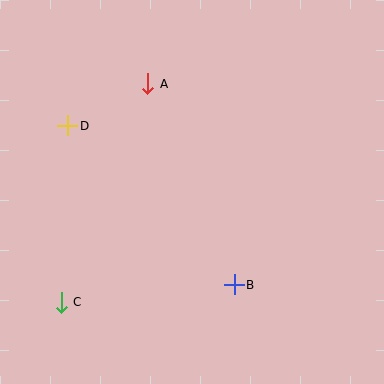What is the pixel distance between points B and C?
The distance between B and C is 174 pixels.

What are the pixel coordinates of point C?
Point C is at (61, 302).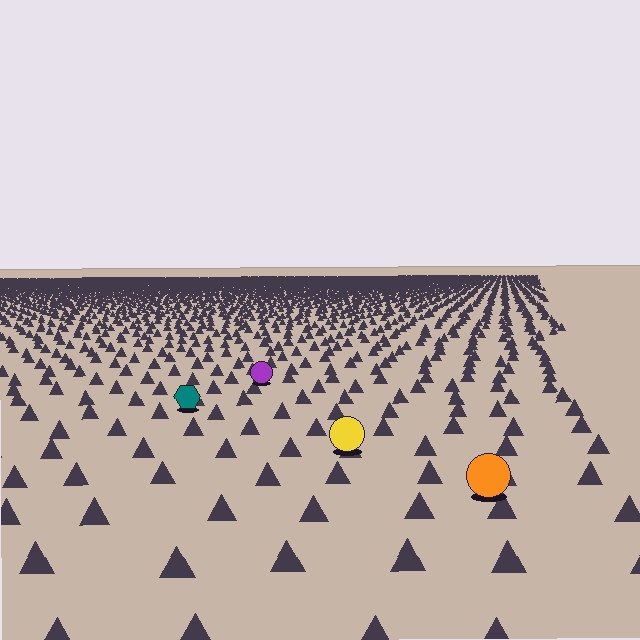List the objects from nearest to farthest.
From nearest to farthest: the orange circle, the yellow circle, the teal hexagon, the purple circle.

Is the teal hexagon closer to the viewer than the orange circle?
No. The orange circle is closer — you can tell from the texture gradient: the ground texture is coarser near it.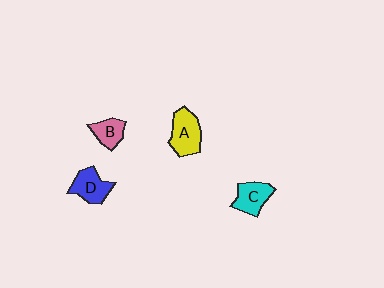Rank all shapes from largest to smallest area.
From largest to smallest: A (yellow), D (blue), C (cyan), B (pink).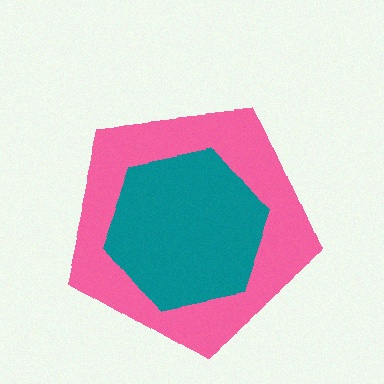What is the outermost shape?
The pink pentagon.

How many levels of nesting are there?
2.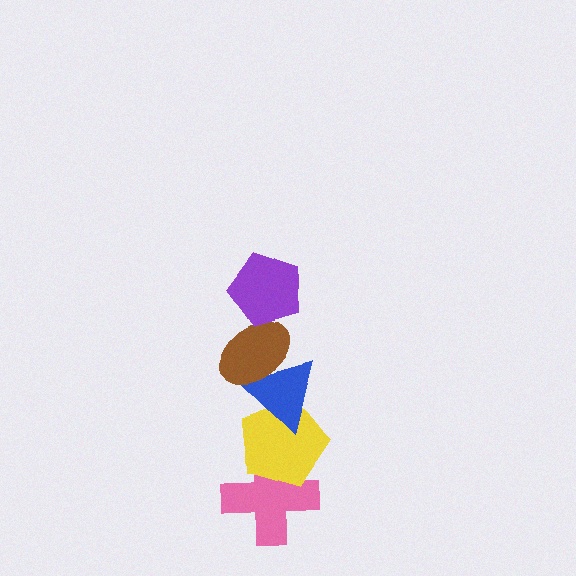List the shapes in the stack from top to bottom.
From top to bottom: the purple pentagon, the brown ellipse, the blue triangle, the yellow pentagon, the pink cross.